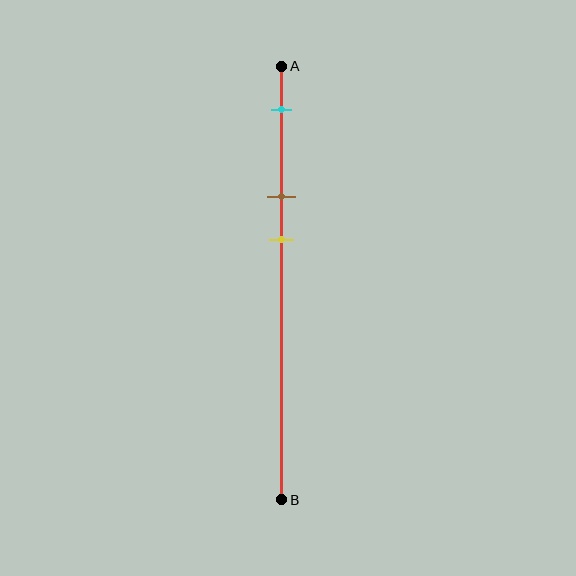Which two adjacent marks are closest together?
The brown and yellow marks are the closest adjacent pair.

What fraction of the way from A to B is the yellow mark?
The yellow mark is approximately 40% (0.4) of the way from A to B.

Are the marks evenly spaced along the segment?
Yes, the marks are approximately evenly spaced.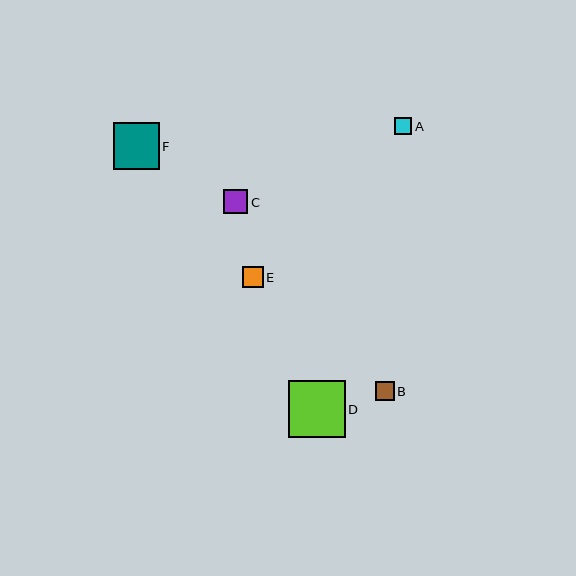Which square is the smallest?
Square A is the smallest with a size of approximately 17 pixels.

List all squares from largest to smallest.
From largest to smallest: D, F, C, E, B, A.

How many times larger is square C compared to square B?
Square C is approximately 1.3 times the size of square B.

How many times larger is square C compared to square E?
Square C is approximately 1.1 times the size of square E.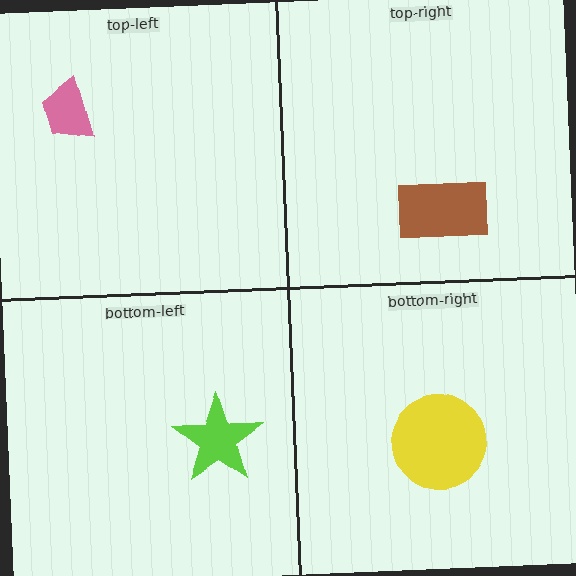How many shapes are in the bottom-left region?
1.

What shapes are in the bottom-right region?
The yellow circle.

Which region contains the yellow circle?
The bottom-right region.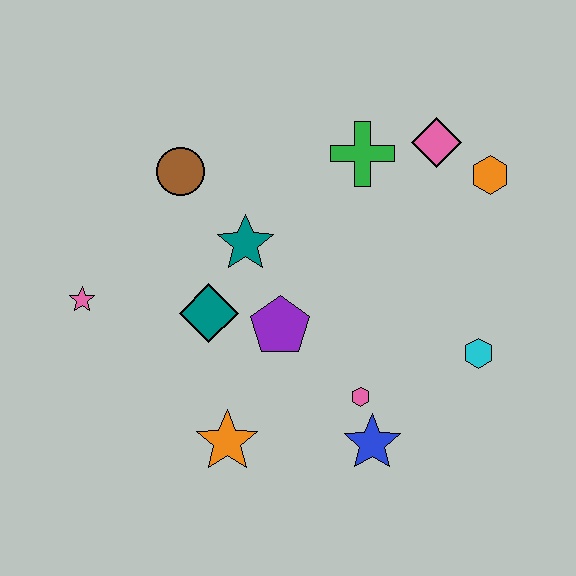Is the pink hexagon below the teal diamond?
Yes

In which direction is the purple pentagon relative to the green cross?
The purple pentagon is below the green cross.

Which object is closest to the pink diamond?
The orange hexagon is closest to the pink diamond.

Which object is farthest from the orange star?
The orange hexagon is farthest from the orange star.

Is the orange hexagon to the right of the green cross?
Yes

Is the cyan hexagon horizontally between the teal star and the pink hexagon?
No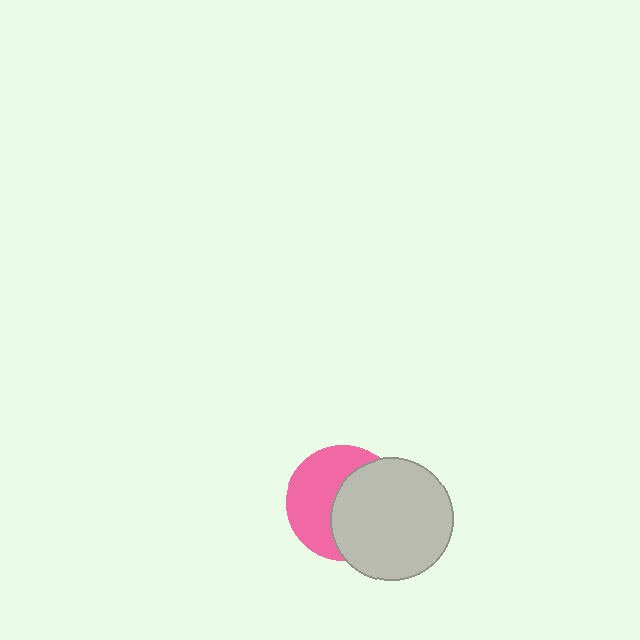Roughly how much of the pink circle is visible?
About half of it is visible (roughly 49%).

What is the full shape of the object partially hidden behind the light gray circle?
The partially hidden object is a pink circle.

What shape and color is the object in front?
The object in front is a light gray circle.